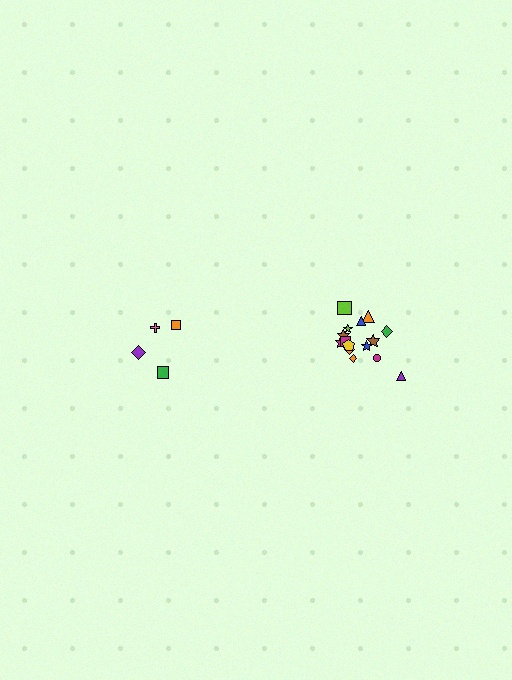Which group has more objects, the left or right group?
The right group.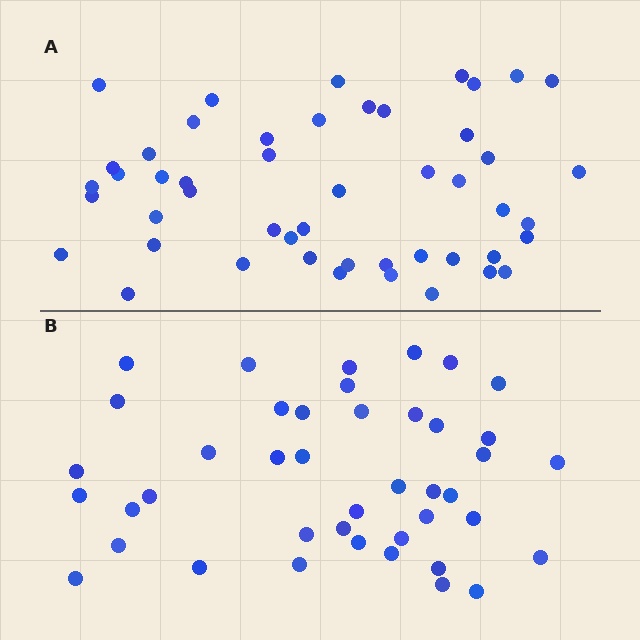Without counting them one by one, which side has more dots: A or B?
Region A (the top region) has more dots.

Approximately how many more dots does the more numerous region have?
Region A has roughly 8 or so more dots than region B.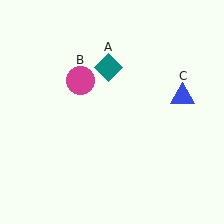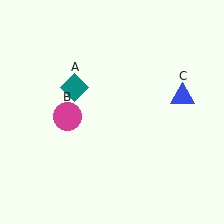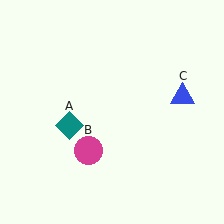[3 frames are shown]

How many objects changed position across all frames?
2 objects changed position: teal diamond (object A), magenta circle (object B).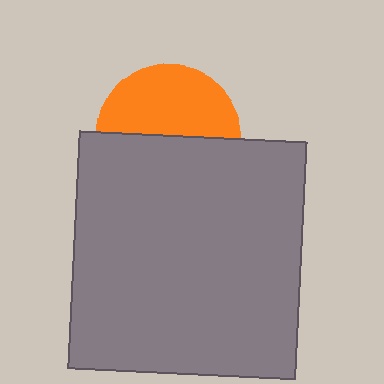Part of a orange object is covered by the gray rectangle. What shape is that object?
It is a circle.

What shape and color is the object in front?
The object in front is a gray rectangle.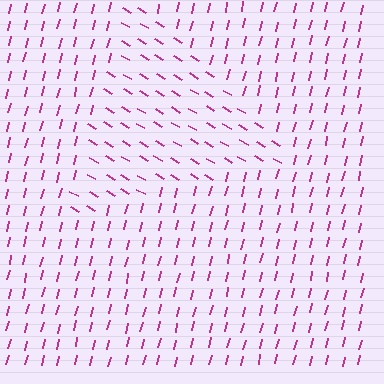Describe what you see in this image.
The image is filled with small magenta line segments. A triangle region in the image has lines oriented differently from the surrounding lines, creating a visible texture boundary.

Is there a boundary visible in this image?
Yes, there is a texture boundary formed by a change in line orientation.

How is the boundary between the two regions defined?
The boundary is defined purely by a change in line orientation (approximately 73 degrees difference). All lines are the same color and thickness.